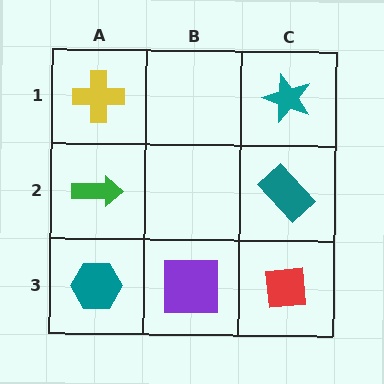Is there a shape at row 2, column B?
No, that cell is empty.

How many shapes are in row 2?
2 shapes.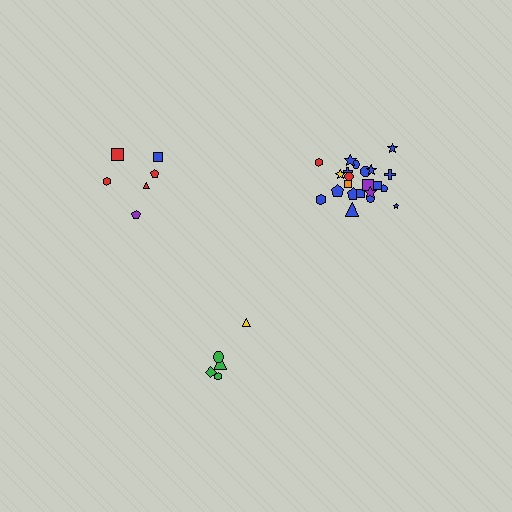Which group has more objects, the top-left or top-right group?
The top-right group.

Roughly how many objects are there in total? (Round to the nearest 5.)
Roughly 35 objects in total.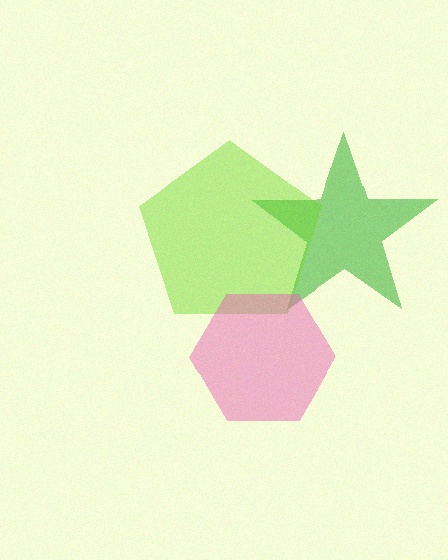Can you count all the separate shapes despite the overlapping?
Yes, there are 3 separate shapes.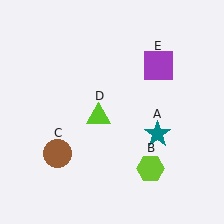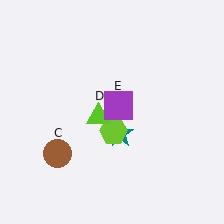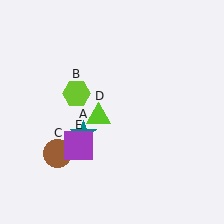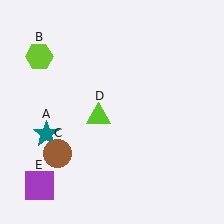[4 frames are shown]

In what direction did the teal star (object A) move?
The teal star (object A) moved left.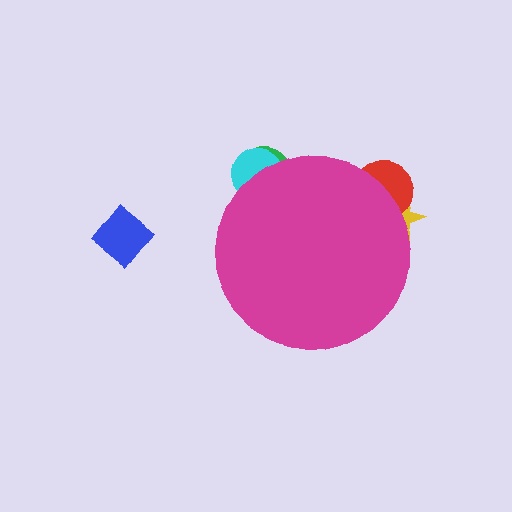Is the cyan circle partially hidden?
Yes, the cyan circle is partially hidden behind the magenta circle.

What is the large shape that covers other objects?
A magenta circle.